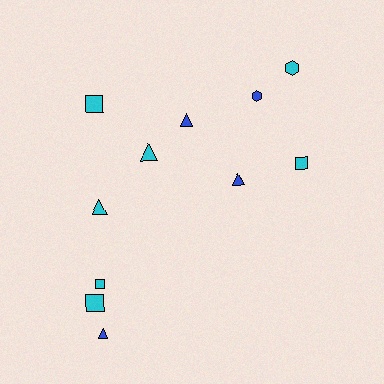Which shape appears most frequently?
Triangle, with 5 objects.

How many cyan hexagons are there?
There is 1 cyan hexagon.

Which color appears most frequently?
Cyan, with 7 objects.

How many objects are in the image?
There are 11 objects.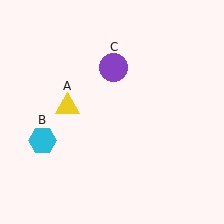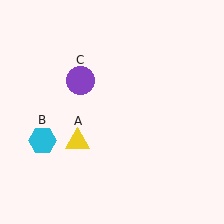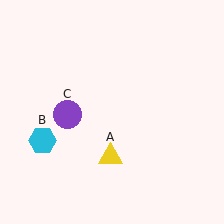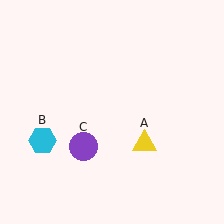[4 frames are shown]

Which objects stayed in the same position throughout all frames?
Cyan hexagon (object B) remained stationary.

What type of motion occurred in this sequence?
The yellow triangle (object A), purple circle (object C) rotated counterclockwise around the center of the scene.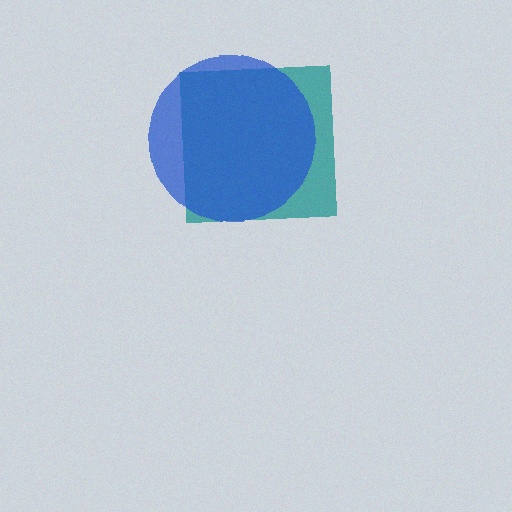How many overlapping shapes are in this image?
There are 2 overlapping shapes in the image.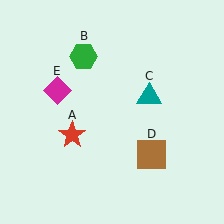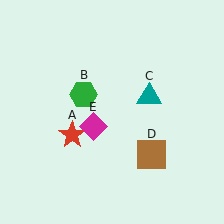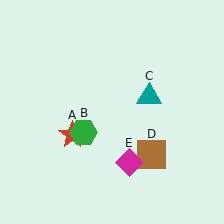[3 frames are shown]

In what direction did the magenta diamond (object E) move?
The magenta diamond (object E) moved down and to the right.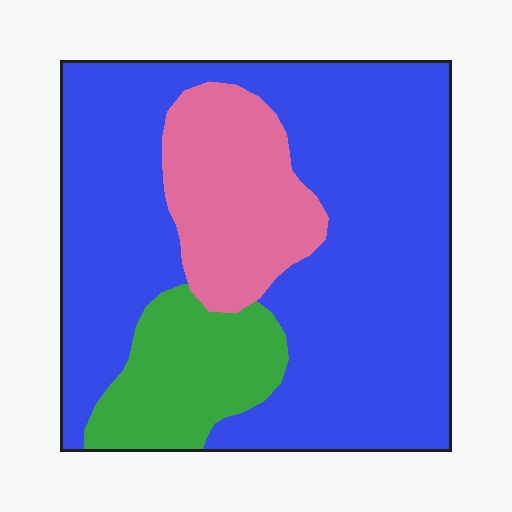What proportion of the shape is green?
Green covers roughly 15% of the shape.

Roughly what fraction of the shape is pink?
Pink takes up about one sixth (1/6) of the shape.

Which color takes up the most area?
Blue, at roughly 70%.